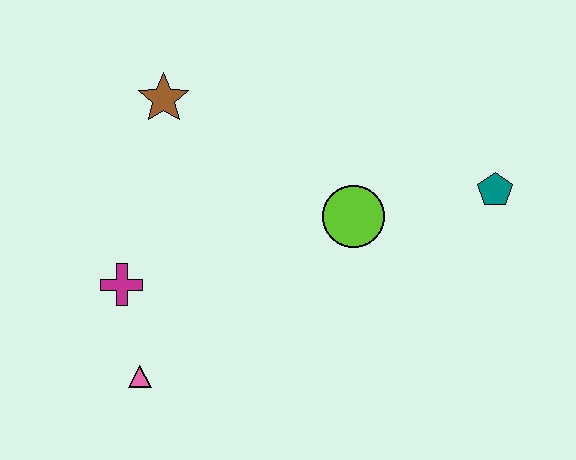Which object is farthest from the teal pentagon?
The pink triangle is farthest from the teal pentagon.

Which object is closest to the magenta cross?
The pink triangle is closest to the magenta cross.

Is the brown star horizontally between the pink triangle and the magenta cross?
No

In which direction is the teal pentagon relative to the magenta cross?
The teal pentagon is to the right of the magenta cross.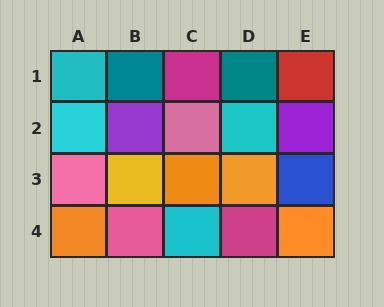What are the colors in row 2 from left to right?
Cyan, purple, pink, cyan, purple.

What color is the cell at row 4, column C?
Cyan.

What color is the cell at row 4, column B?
Pink.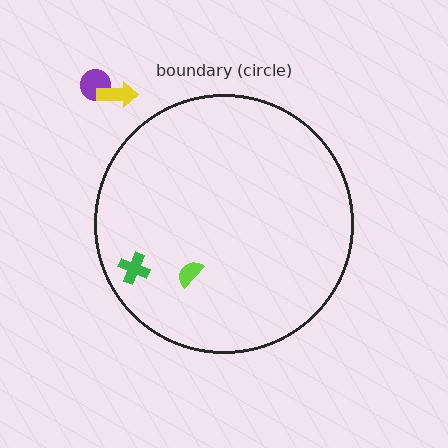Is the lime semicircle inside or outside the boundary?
Inside.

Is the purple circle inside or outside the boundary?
Outside.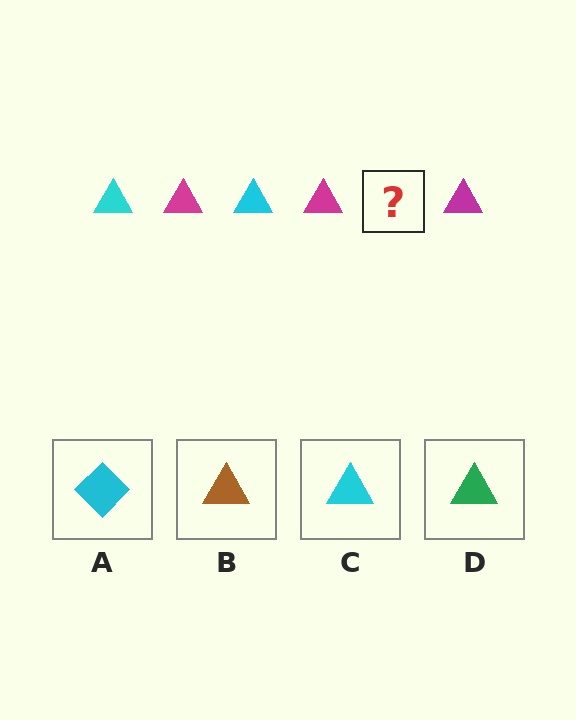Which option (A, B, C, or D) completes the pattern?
C.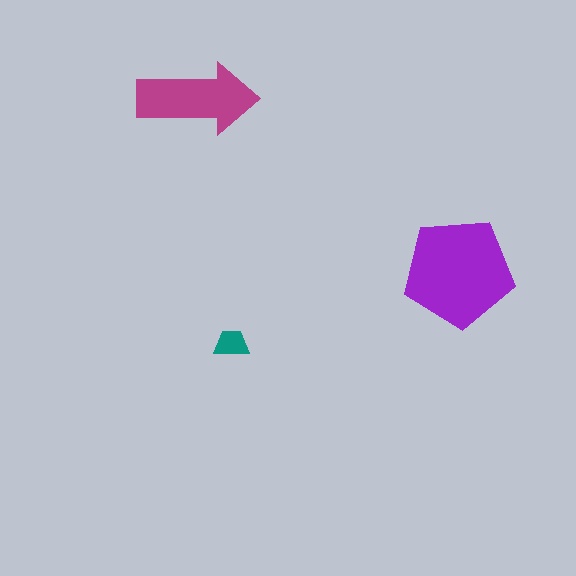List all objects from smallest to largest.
The teal trapezoid, the magenta arrow, the purple pentagon.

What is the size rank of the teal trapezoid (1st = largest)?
3rd.